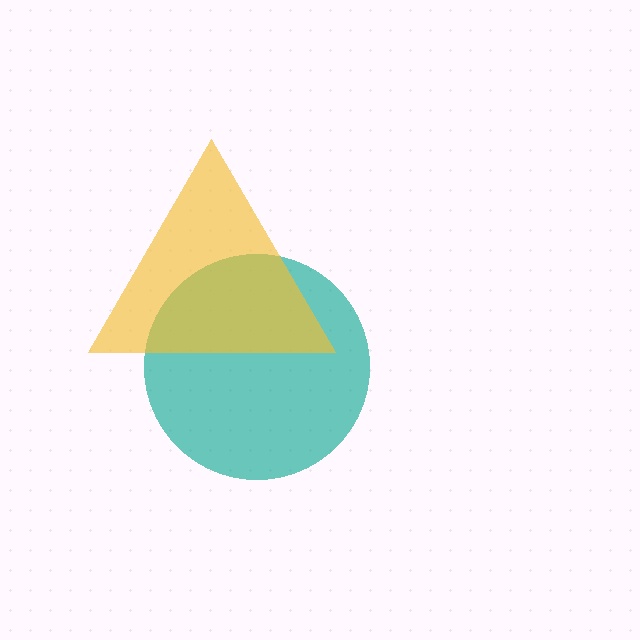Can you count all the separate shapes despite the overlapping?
Yes, there are 2 separate shapes.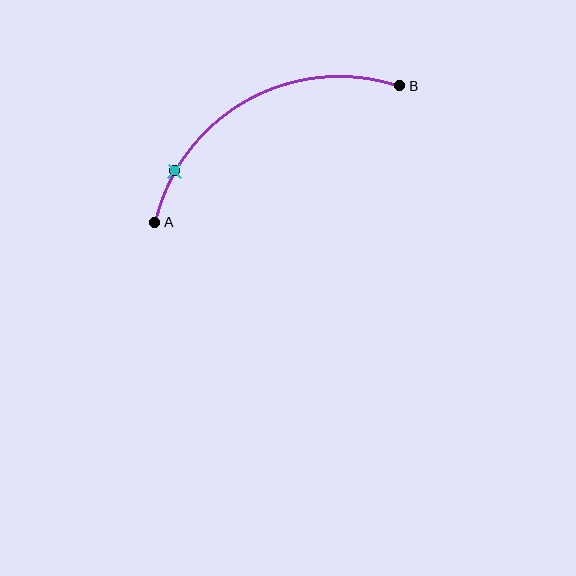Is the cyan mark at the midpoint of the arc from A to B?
No. The cyan mark lies on the arc but is closer to endpoint A. The arc midpoint would be at the point on the curve equidistant along the arc from both A and B.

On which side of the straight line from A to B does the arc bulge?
The arc bulges above the straight line connecting A and B.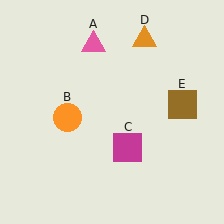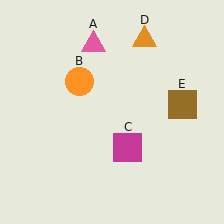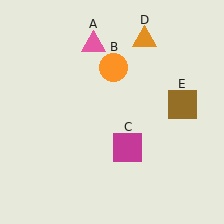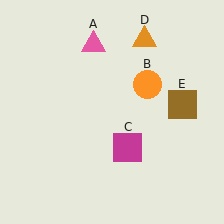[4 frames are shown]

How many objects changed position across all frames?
1 object changed position: orange circle (object B).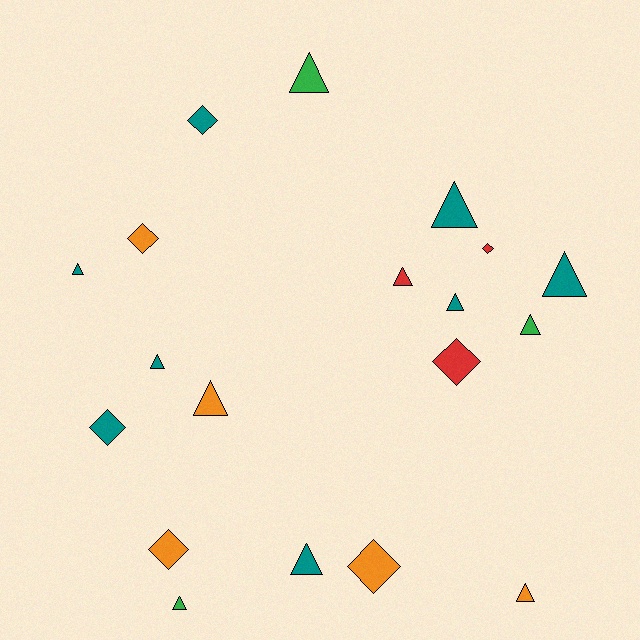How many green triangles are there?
There are 3 green triangles.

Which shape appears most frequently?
Triangle, with 12 objects.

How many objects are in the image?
There are 19 objects.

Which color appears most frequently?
Teal, with 8 objects.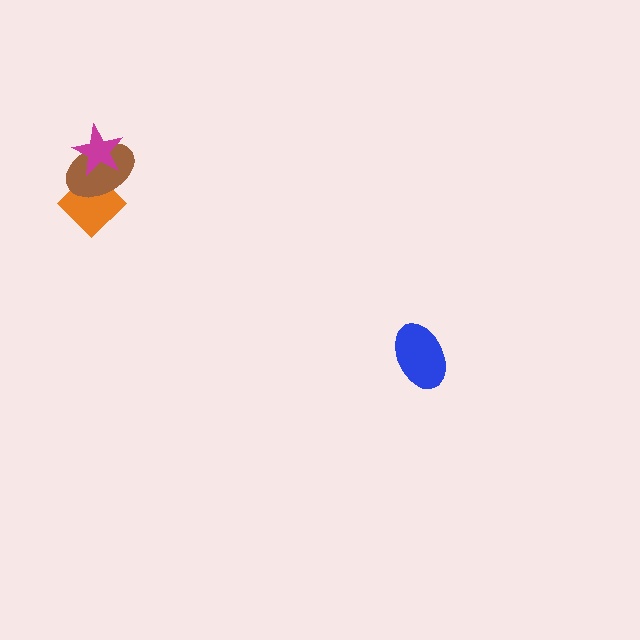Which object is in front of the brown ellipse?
The magenta star is in front of the brown ellipse.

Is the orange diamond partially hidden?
Yes, it is partially covered by another shape.